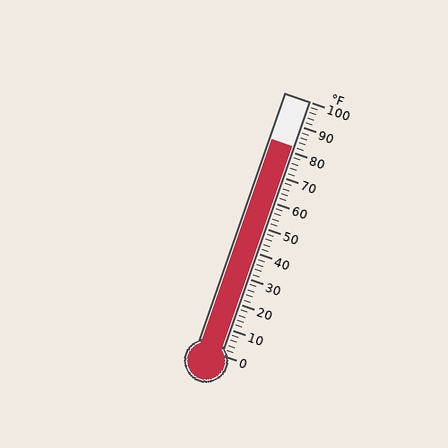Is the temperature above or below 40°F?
The temperature is above 40°F.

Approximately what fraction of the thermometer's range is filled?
The thermometer is filled to approximately 80% of its range.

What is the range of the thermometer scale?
The thermometer scale ranges from 0°F to 100°F.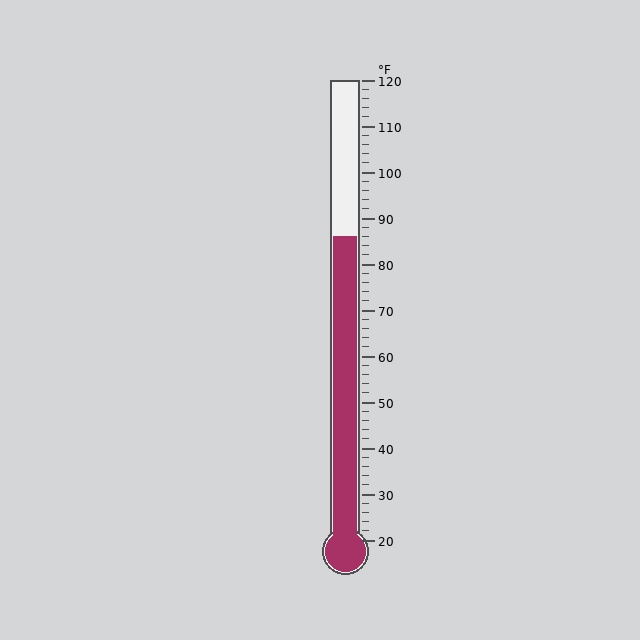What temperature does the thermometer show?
The thermometer shows approximately 86°F.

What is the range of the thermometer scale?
The thermometer scale ranges from 20°F to 120°F.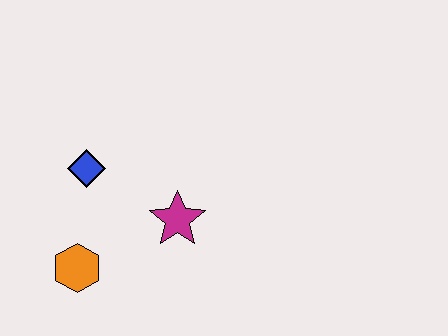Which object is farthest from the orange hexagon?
The magenta star is farthest from the orange hexagon.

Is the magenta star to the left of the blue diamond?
No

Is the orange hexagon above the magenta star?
No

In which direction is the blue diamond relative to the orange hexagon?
The blue diamond is above the orange hexagon.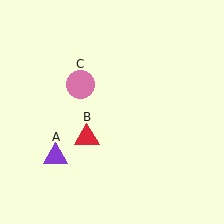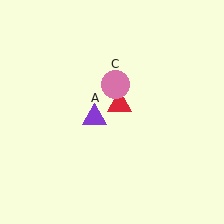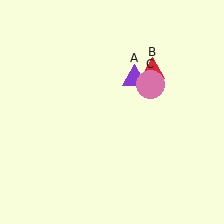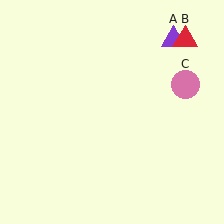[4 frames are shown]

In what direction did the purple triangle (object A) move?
The purple triangle (object A) moved up and to the right.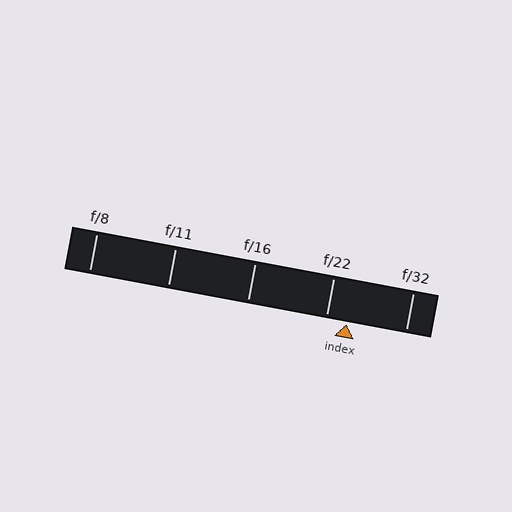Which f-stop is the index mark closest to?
The index mark is closest to f/22.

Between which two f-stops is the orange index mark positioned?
The index mark is between f/22 and f/32.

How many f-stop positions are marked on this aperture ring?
There are 5 f-stop positions marked.